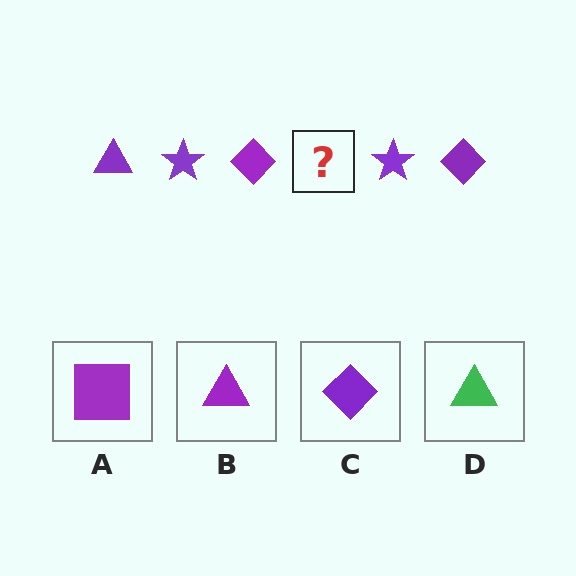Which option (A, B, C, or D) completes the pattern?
B.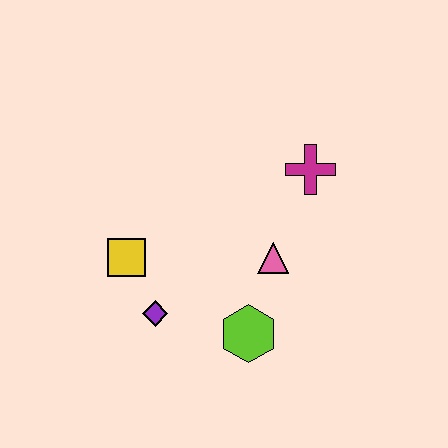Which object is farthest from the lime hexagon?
The magenta cross is farthest from the lime hexagon.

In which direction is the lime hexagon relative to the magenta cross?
The lime hexagon is below the magenta cross.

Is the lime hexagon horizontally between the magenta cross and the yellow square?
Yes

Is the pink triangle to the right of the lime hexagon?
Yes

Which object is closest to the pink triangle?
The lime hexagon is closest to the pink triangle.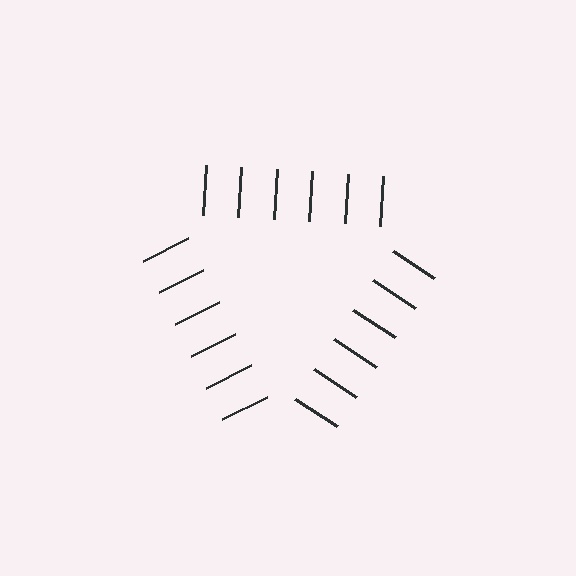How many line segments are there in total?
18 — 6 along each of the 3 edges.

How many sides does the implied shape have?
3 sides — the line-ends trace a triangle.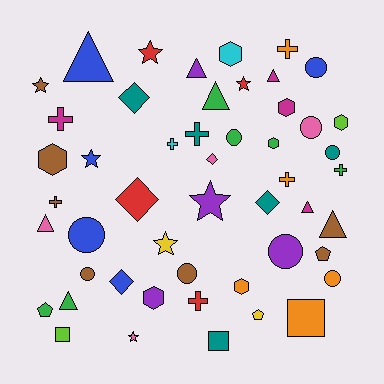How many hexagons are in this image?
There are 7 hexagons.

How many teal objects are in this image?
There are 5 teal objects.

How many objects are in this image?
There are 50 objects.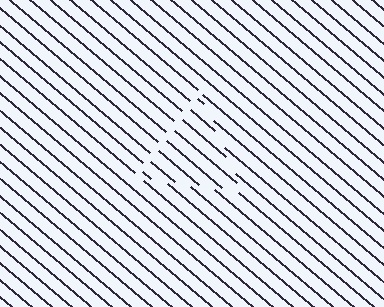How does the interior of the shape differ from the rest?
The interior of the shape contains the same grating, shifted by half a period — the contour is defined by the phase discontinuity where line-ends from the inner and outer gratings abut.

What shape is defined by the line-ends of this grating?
An illusory triangle. The interior of the shape contains the same grating, shifted by half a period — the contour is defined by the phase discontinuity where line-ends from the inner and outer gratings abut.